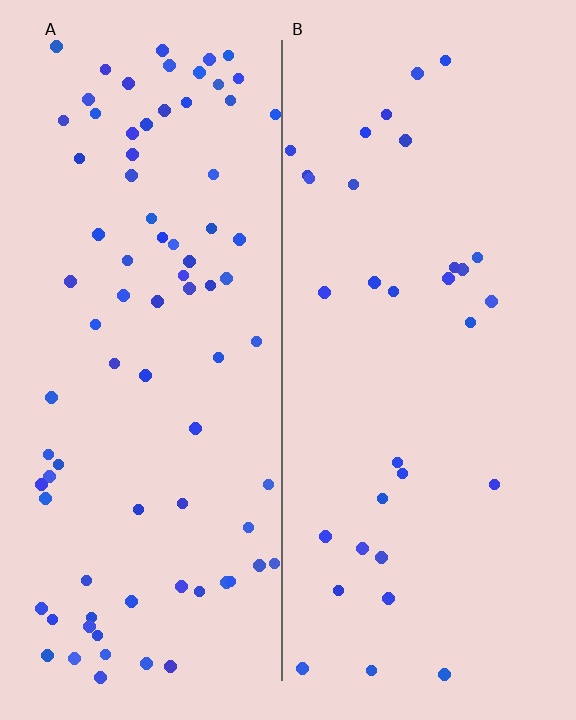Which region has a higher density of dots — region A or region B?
A (the left).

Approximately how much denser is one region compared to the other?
Approximately 2.6× — region A over region B.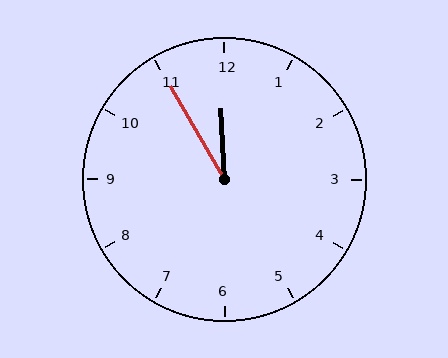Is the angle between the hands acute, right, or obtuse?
It is acute.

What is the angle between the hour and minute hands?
Approximately 28 degrees.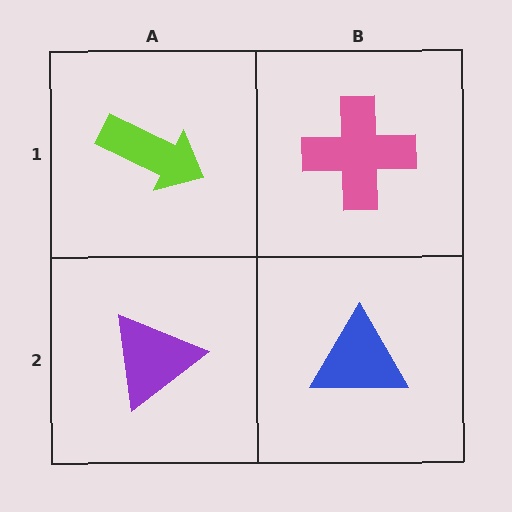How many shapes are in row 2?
2 shapes.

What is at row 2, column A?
A purple triangle.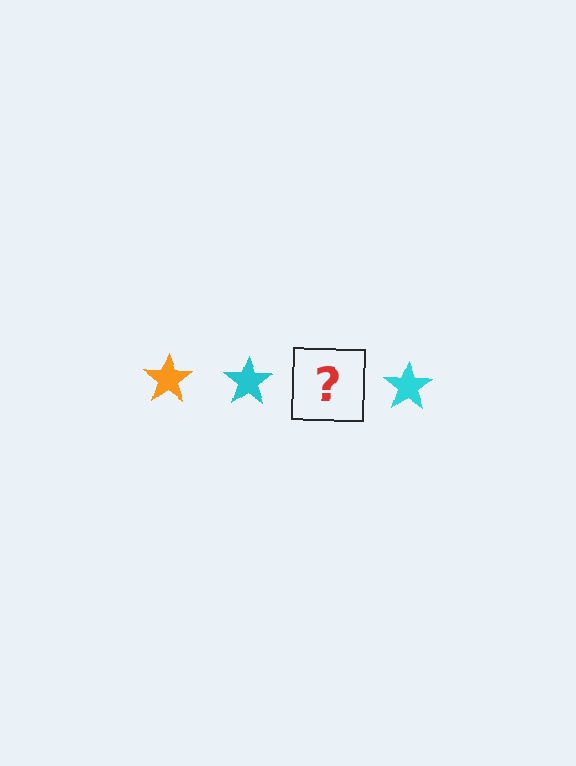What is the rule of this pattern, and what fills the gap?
The rule is that the pattern cycles through orange, cyan stars. The gap should be filled with an orange star.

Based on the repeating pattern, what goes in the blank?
The blank should be an orange star.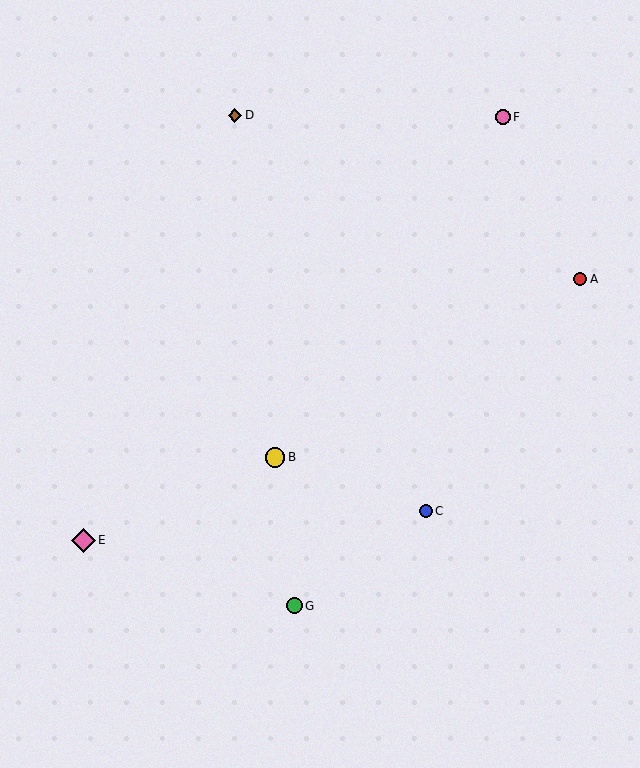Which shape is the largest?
The pink diamond (labeled E) is the largest.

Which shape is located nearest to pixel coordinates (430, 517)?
The blue circle (labeled C) at (426, 511) is nearest to that location.